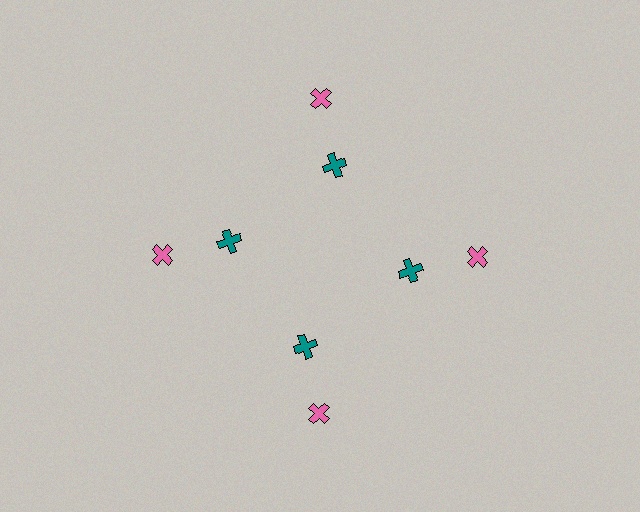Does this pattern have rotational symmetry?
Yes, this pattern has 4-fold rotational symmetry. It looks the same after rotating 90 degrees around the center.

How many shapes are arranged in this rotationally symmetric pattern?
There are 8 shapes, arranged in 4 groups of 2.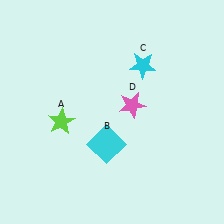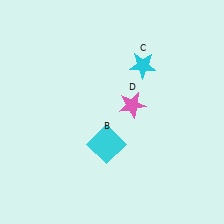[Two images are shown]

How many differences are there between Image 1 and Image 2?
There is 1 difference between the two images.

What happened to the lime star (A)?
The lime star (A) was removed in Image 2. It was in the bottom-left area of Image 1.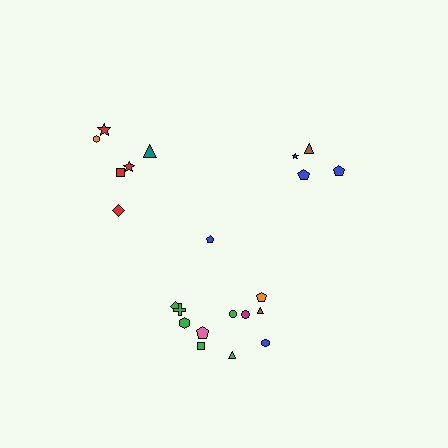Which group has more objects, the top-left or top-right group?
The top-left group.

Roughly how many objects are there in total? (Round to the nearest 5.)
Roughly 20 objects in total.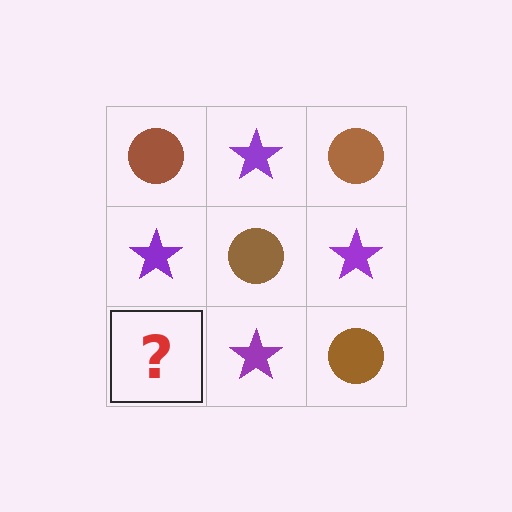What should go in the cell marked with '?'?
The missing cell should contain a brown circle.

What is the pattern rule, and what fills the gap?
The rule is that it alternates brown circle and purple star in a checkerboard pattern. The gap should be filled with a brown circle.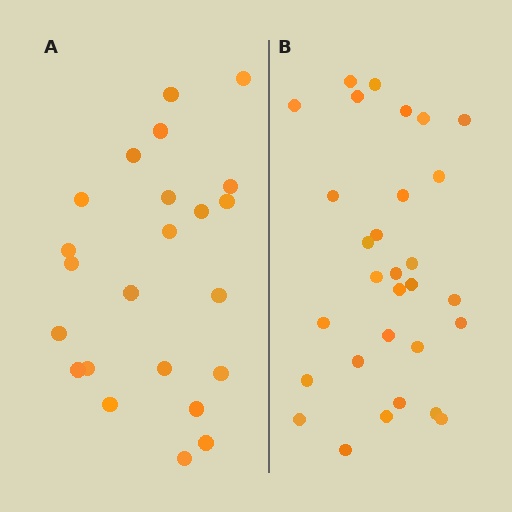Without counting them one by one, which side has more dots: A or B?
Region B (the right region) has more dots.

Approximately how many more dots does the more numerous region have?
Region B has roughly 8 or so more dots than region A.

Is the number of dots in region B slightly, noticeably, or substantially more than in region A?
Region B has noticeably more, but not dramatically so. The ratio is roughly 1.3 to 1.